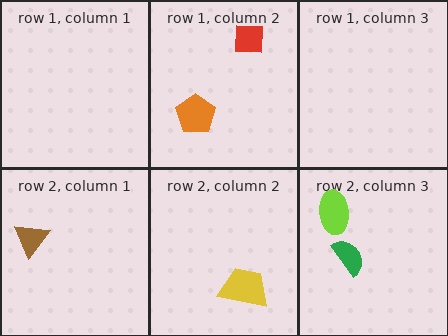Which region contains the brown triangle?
The row 2, column 1 region.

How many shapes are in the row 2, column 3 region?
2.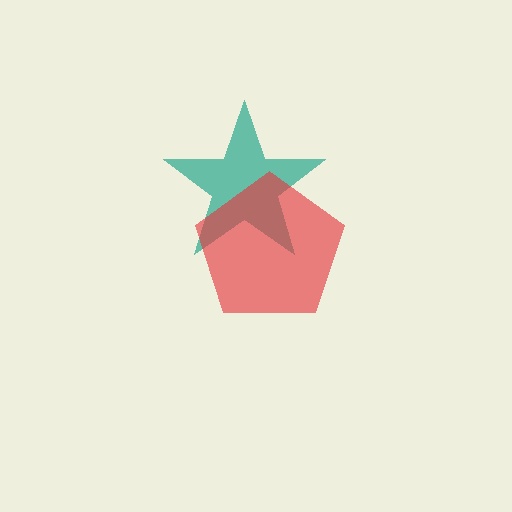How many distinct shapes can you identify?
There are 2 distinct shapes: a teal star, a red pentagon.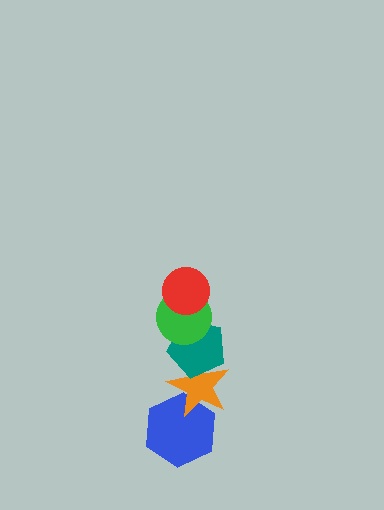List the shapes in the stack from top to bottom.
From top to bottom: the red circle, the green circle, the teal pentagon, the orange star, the blue hexagon.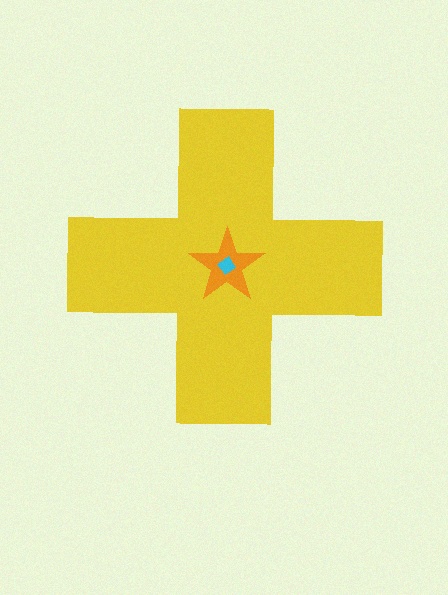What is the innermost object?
The cyan diamond.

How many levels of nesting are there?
3.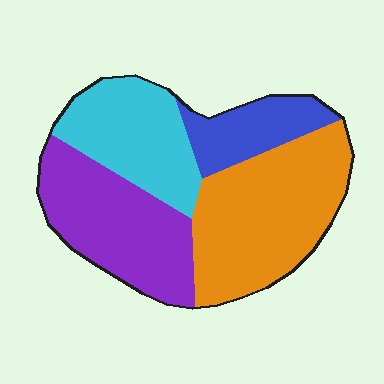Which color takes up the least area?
Blue, at roughly 15%.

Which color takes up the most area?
Orange, at roughly 35%.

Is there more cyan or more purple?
Purple.